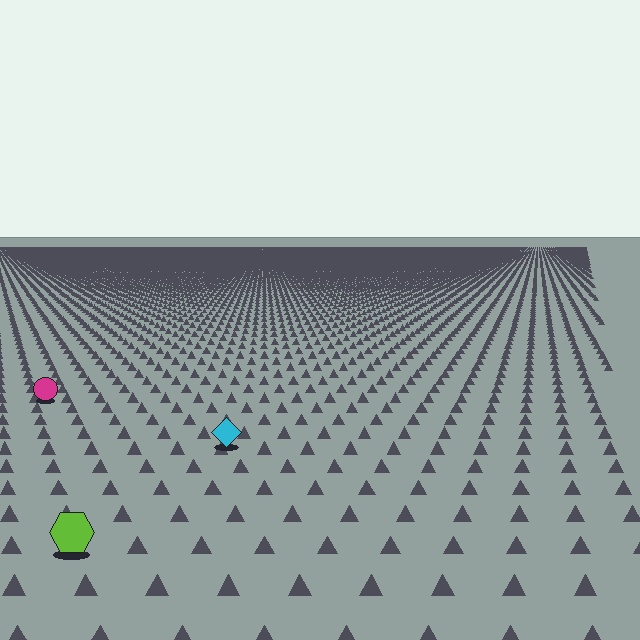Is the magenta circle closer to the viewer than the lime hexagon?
No. The lime hexagon is closer — you can tell from the texture gradient: the ground texture is coarser near it.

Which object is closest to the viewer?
The lime hexagon is closest. The texture marks near it are larger and more spread out.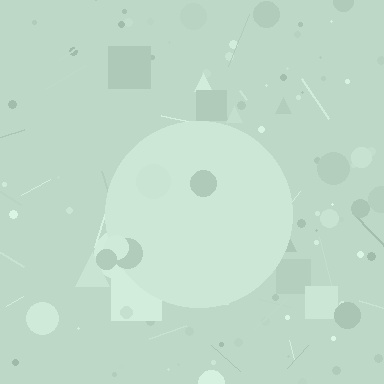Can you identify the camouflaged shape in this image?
The camouflaged shape is a circle.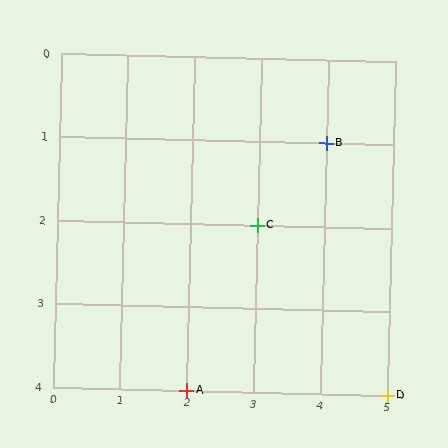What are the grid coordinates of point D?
Point D is at grid coordinates (5, 4).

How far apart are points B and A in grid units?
Points B and A are 2 columns and 3 rows apart (about 3.6 grid units diagonally).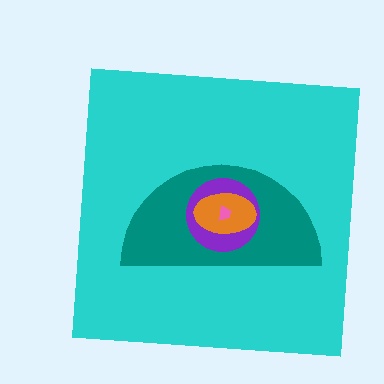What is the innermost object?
The pink trapezoid.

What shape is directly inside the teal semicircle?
The purple circle.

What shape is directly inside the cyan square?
The teal semicircle.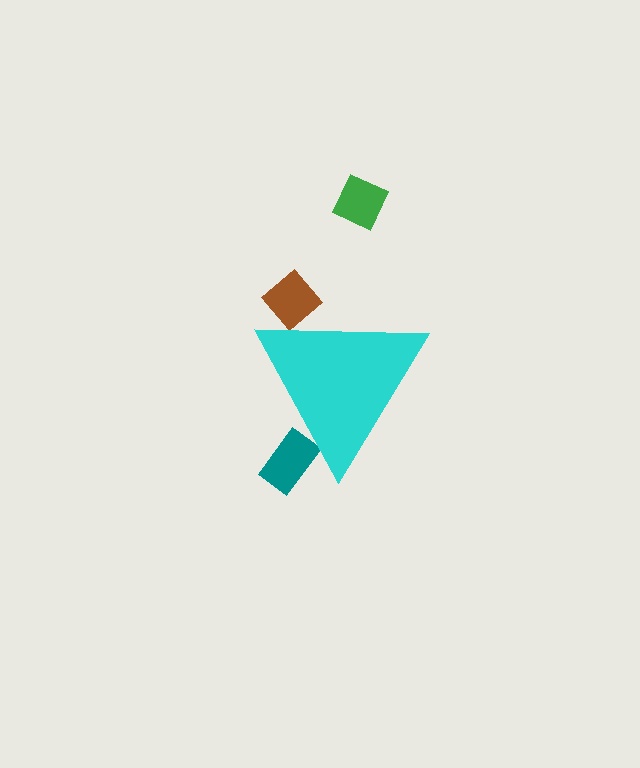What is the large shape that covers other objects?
A cyan triangle.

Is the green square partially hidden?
No, the green square is fully visible.